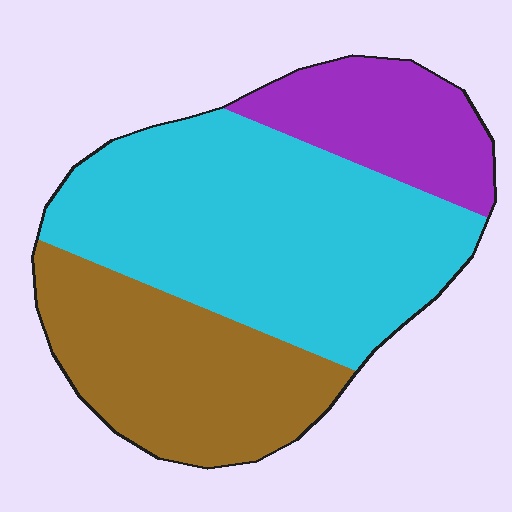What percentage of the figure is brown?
Brown takes up about one third (1/3) of the figure.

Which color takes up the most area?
Cyan, at roughly 50%.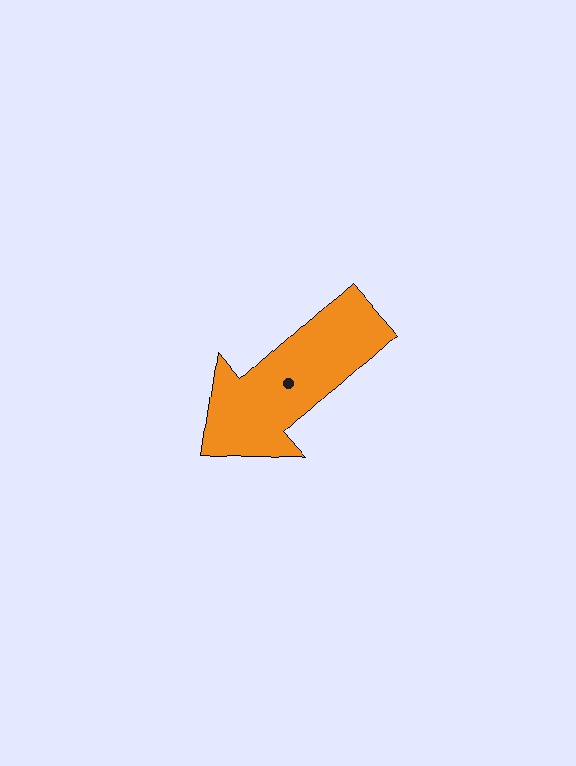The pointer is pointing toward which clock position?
Roughly 8 o'clock.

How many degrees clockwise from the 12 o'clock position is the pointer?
Approximately 228 degrees.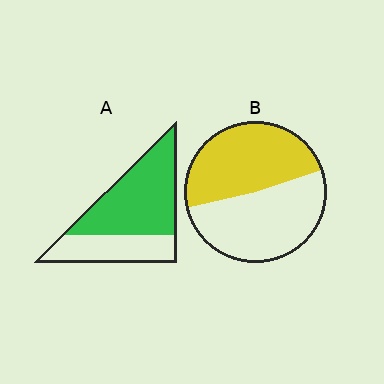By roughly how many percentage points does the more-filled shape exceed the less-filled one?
By roughly 15 percentage points (A over B).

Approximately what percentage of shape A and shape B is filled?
A is approximately 65% and B is approximately 50%.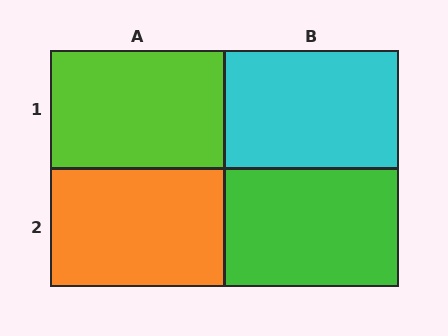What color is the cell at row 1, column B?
Cyan.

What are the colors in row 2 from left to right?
Orange, green.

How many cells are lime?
1 cell is lime.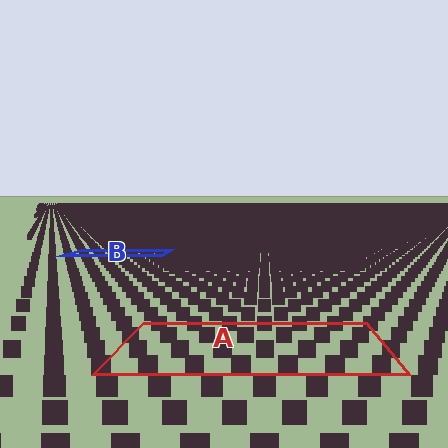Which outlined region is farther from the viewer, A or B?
Region B is farther from the viewer — the texture elements inside it appear smaller and more densely packed.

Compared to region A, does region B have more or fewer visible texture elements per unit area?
Region B has more texture elements per unit area — they are packed more densely because it is farther away.